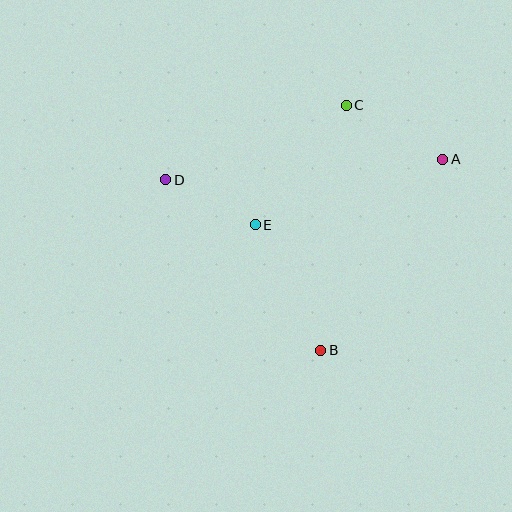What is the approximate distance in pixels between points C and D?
The distance between C and D is approximately 195 pixels.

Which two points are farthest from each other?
Points A and D are farthest from each other.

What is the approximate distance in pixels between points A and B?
The distance between A and B is approximately 227 pixels.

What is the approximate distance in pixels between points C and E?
The distance between C and E is approximately 150 pixels.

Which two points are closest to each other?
Points D and E are closest to each other.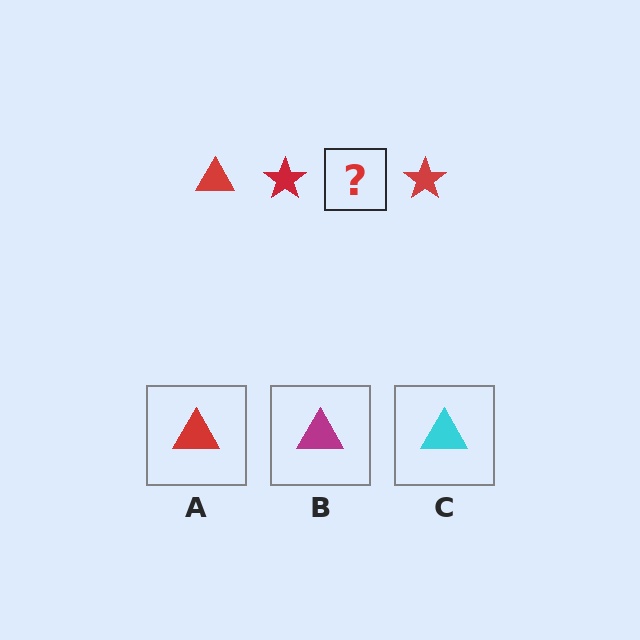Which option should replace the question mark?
Option A.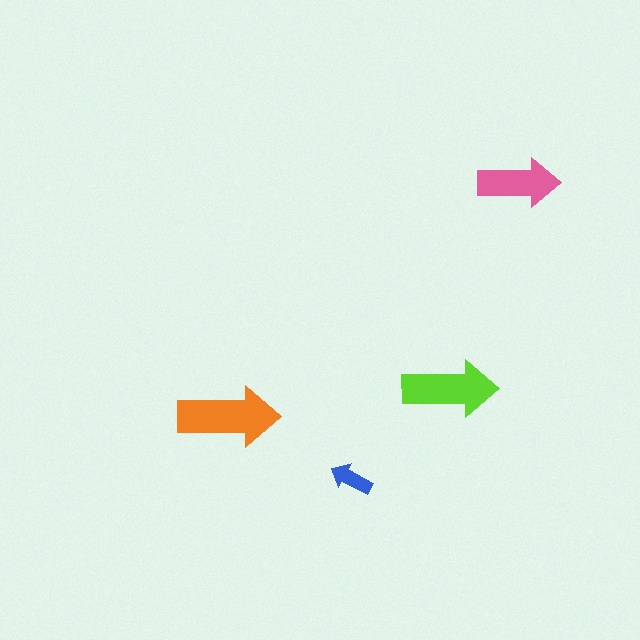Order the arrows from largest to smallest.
the orange one, the lime one, the pink one, the blue one.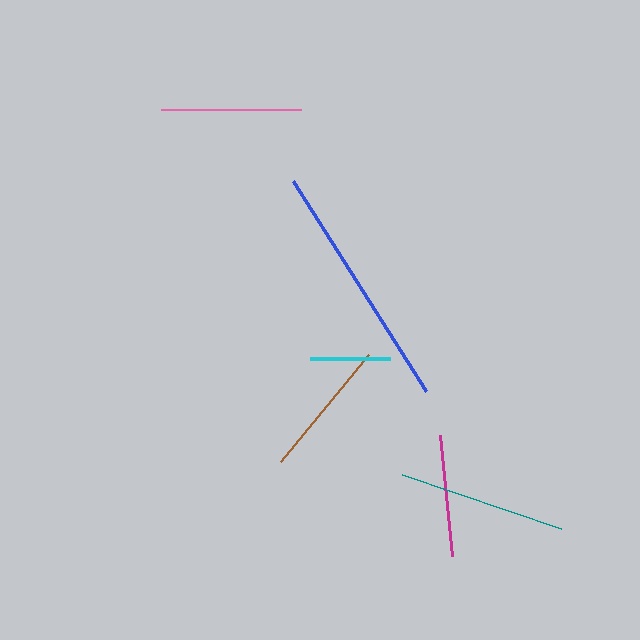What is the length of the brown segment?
The brown segment is approximately 138 pixels long.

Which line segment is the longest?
The blue line is the longest at approximately 249 pixels.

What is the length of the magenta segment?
The magenta segment is approximately 122 pixels long.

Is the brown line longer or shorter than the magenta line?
The brown line is longer than the magenta line.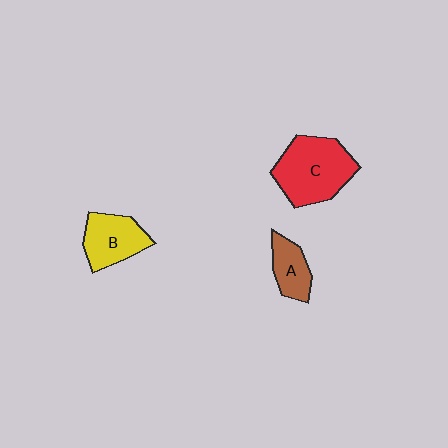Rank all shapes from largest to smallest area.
From largest to smallest: C (red), B (yellow), A (brown).